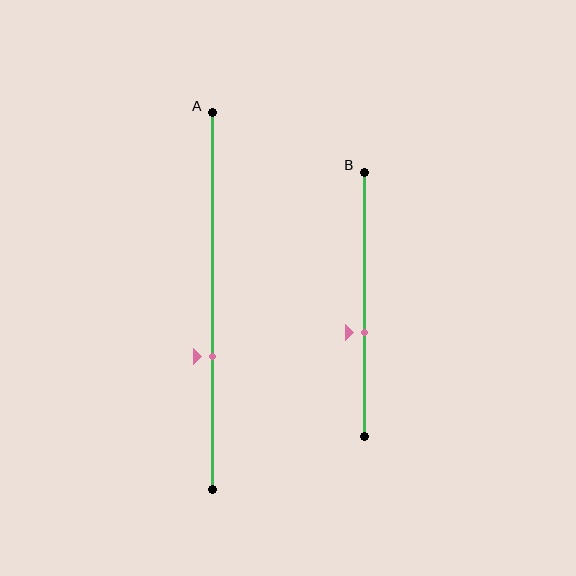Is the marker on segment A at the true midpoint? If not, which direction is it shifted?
No, the marker on segment A is shifted downward by about 15% of the segment length.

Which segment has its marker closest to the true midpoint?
Segment B has its marker closest to the true midpoint.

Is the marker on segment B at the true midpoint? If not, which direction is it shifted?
No, the marker on segment B is shifted downward by about 11% of the segment length.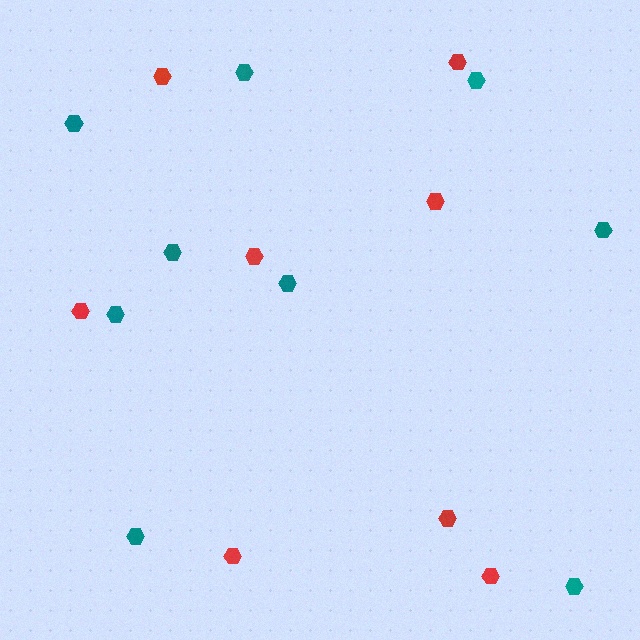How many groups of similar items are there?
There are 2 groups: one group of teal hexagons (9) and one group of red hexagons (8).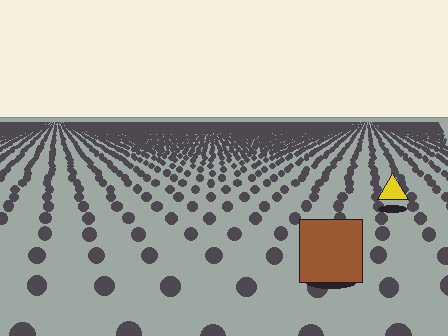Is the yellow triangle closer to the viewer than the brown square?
No. The brown square is closer — you can tell from the texture gradient: the ground texture is coarser near it.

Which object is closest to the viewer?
The brown square is closest. The texture marks near it are larger and more spread out.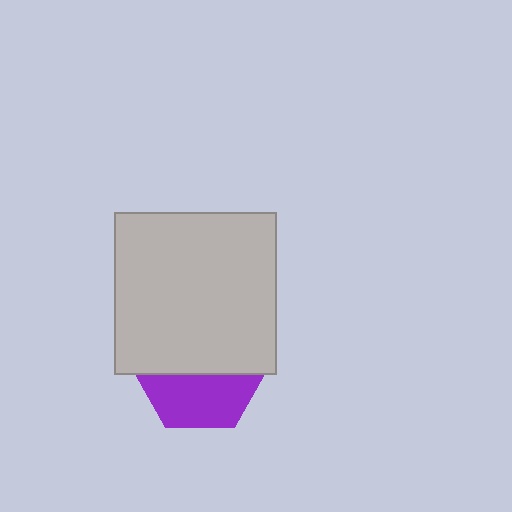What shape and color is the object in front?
The object in front is a light gray square.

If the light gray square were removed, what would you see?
You would see the complete purple hexagon.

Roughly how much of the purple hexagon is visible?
A small part of it is visible (roughly 42%).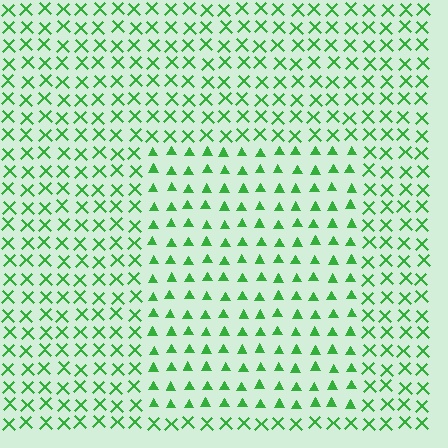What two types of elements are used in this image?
The image uses triangles inside the rectangle region and X marks outside it.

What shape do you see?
I see a rectangle.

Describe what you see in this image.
The image is filled with small green elements arranged in a uniform grid. A rectangle-shaped region contains triangles, while the surrounding area contains X marks. The boundary is defined purely by the change in element shape.